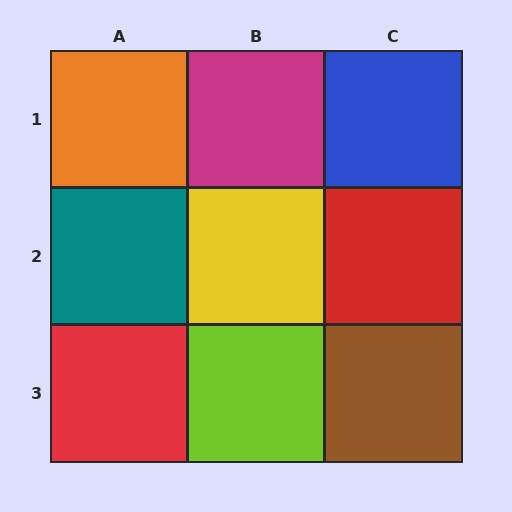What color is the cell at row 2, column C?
Red.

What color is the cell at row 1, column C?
Blue.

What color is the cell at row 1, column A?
Orange.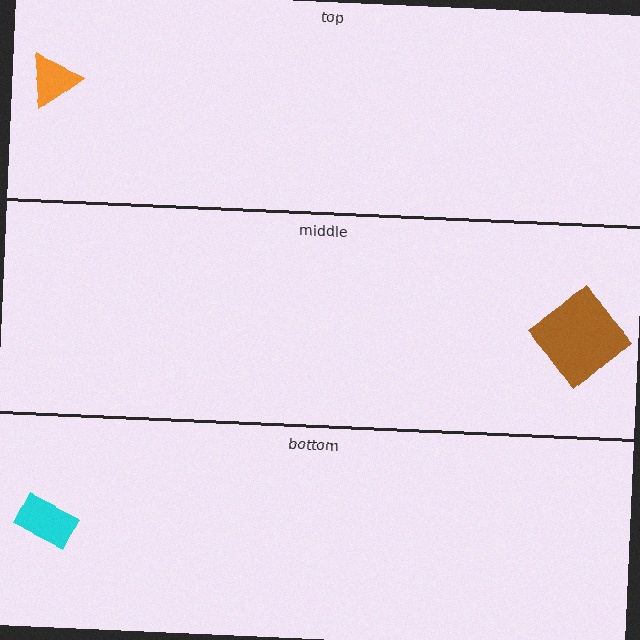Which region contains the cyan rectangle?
The bottom region.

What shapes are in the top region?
The orange triangle.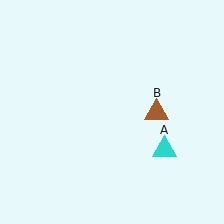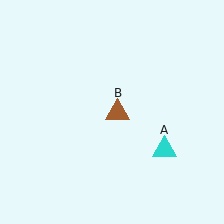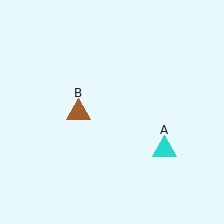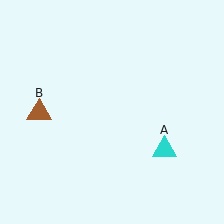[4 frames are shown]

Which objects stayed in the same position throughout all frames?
Cyan triangle (object A) remained stationary.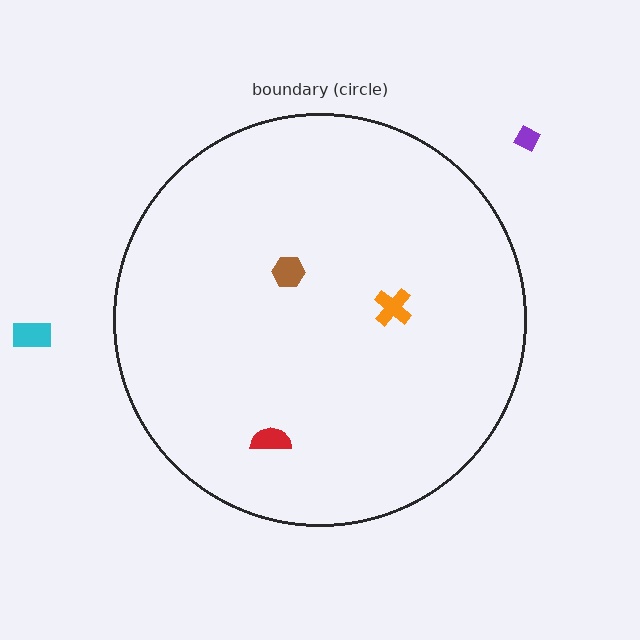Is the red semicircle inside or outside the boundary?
Inside.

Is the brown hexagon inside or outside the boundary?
Inside.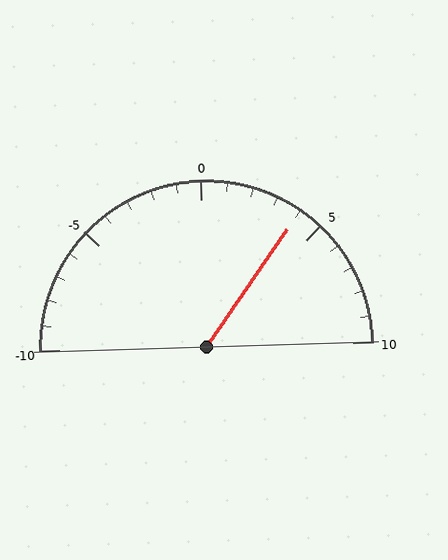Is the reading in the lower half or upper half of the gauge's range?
The reading is in the upper half of the range (-10 to 10).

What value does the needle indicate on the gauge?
The needle indicates approximately 4.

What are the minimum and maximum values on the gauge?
The gauge ranges from -10 to 10.